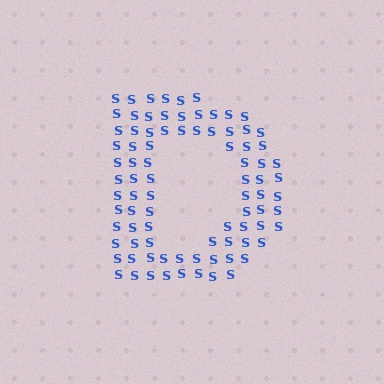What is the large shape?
The large shape is the letter D.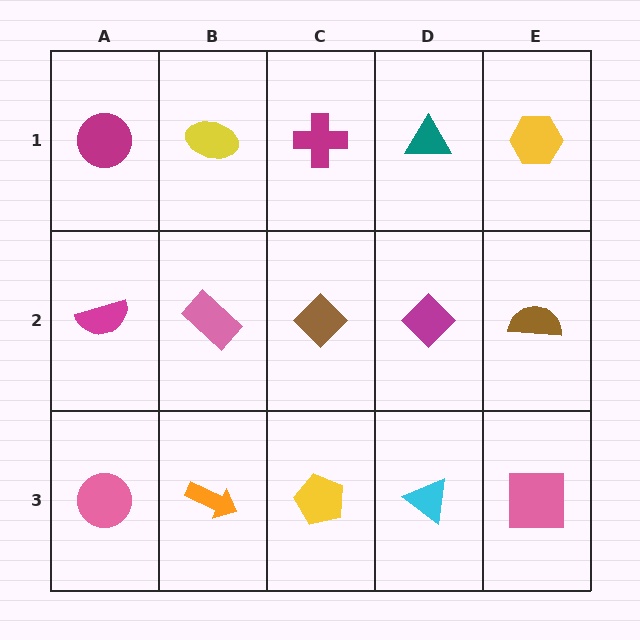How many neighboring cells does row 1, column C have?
3.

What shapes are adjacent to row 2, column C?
A magenta cross (row 1, column C), a yellow pentagon (row 3, column C), a pink rectangle (row 2, column B), a magenta diamond (row 2, column D).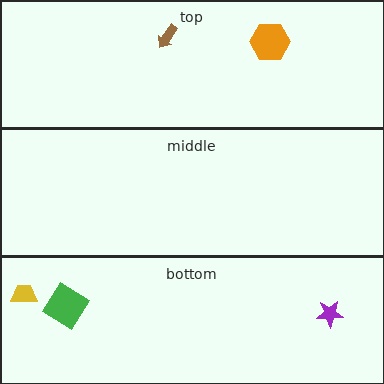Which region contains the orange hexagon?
The top region.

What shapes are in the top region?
The brown arrow, the orange hexagon.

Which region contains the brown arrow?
The top region.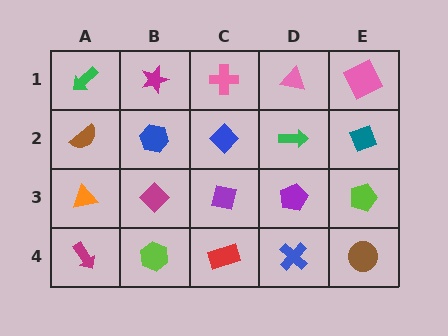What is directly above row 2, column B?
A magenta star.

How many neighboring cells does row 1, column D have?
3.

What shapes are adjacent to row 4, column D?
A purple pentagon (row 3, column D), a red rectangle (row 4, column C), a brown circle (row 4, column E).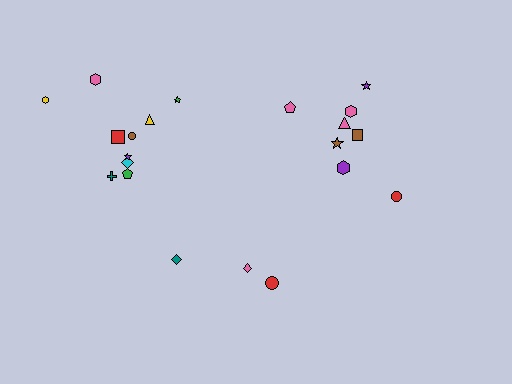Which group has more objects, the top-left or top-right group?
The top-left group.